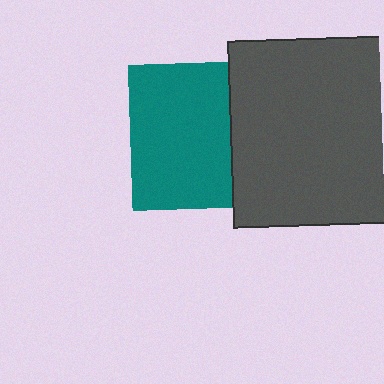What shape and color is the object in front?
The object in front is a dark gray rectangle.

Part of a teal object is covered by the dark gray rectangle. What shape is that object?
It is a square.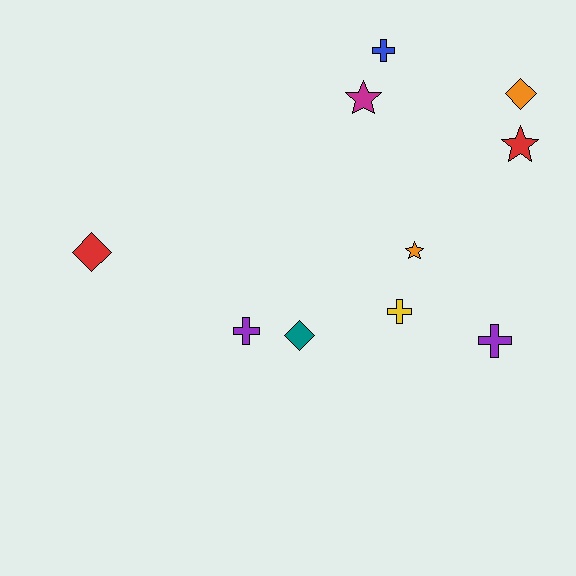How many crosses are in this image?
There are 4 crosses.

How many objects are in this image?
There are 10 objects.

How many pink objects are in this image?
There are no pink objects.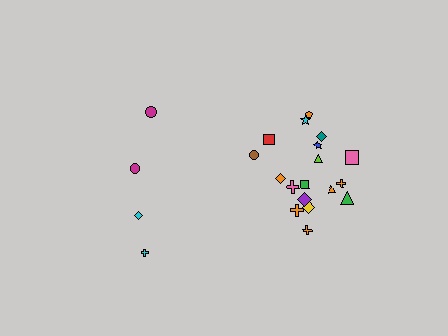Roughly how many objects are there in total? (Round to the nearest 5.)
Roughly 20 objects in total.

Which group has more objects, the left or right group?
The right group.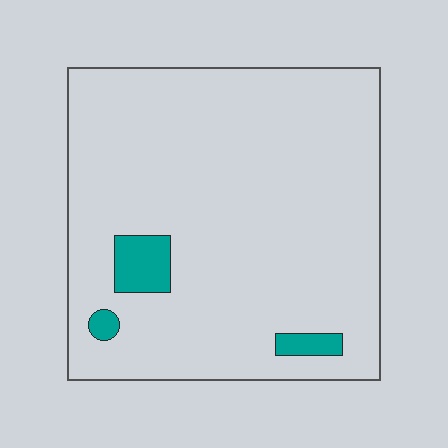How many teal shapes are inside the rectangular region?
3.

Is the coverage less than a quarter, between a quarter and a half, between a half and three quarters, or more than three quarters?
Less than a quarter.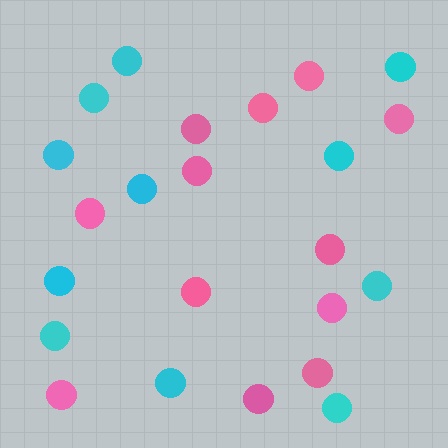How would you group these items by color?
There are 2 groups: one group of pink circles (12) and one group of cyan circles (11).